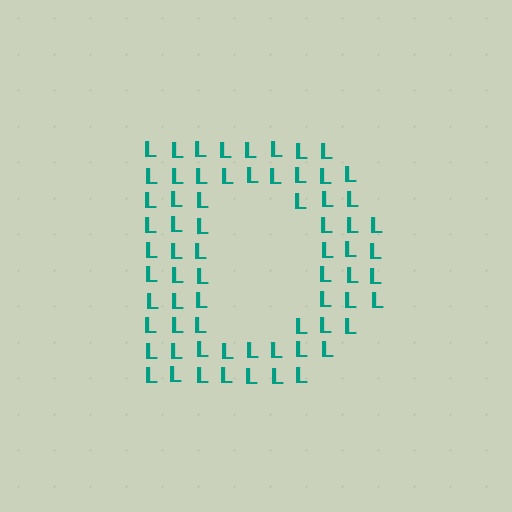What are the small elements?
The small elements are letter L's.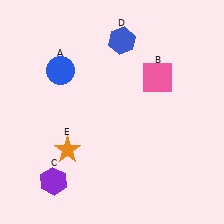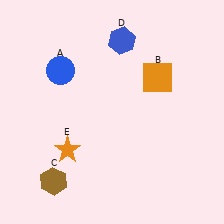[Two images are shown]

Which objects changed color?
B changed from pink to orange. C changed from purple to brown.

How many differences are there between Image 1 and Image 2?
There are 2 differences between the two images.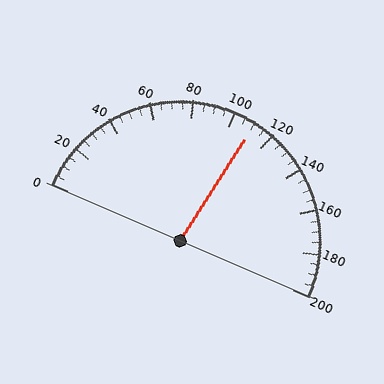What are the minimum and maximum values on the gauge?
The gauge ranges from 0 to 200.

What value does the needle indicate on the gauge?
The needle indicates approximately 110.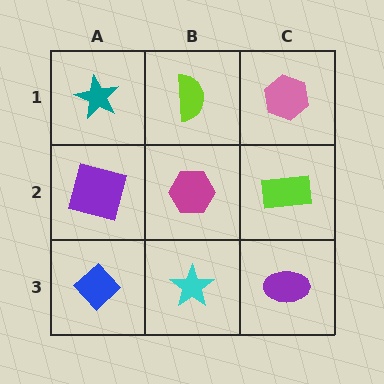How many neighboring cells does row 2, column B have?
4.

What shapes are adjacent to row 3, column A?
A purple square (row 2, column A), a cyan star (row 3, column B).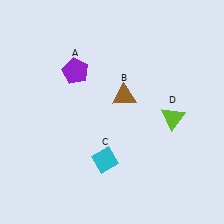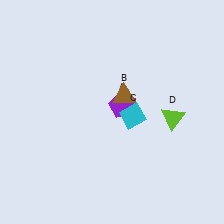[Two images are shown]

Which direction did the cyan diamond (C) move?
The cyan diamond (C) moved up.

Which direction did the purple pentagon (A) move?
The purple pentagon (A) moved right.